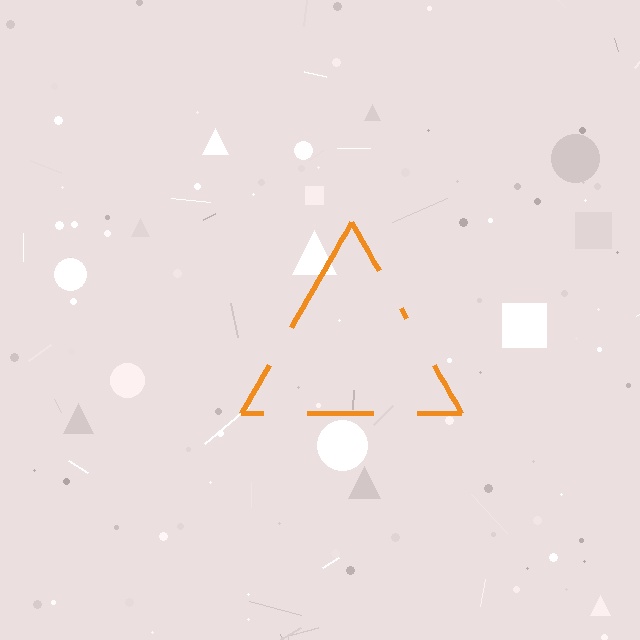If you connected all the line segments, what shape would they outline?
They would outline a triangle.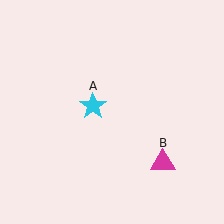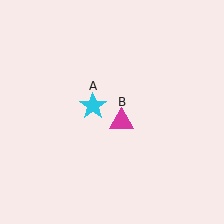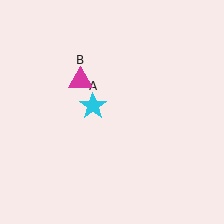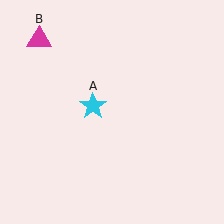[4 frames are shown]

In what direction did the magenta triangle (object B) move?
The magenta triangle (object B) moved up and to the left.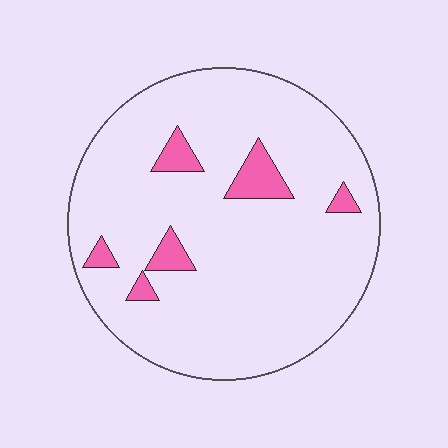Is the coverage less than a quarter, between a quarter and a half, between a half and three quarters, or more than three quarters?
Less than a quarter.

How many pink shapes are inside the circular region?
6.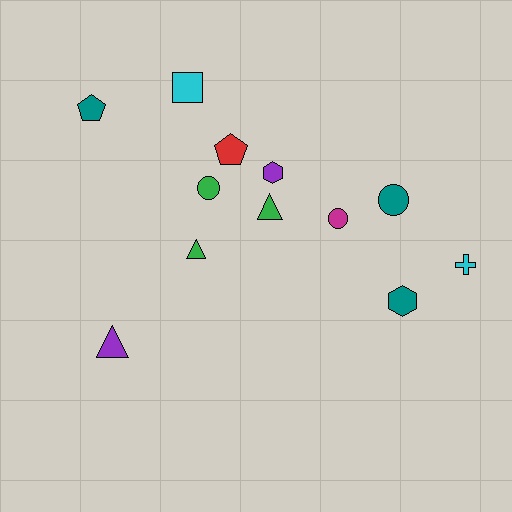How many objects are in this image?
There are 12 objects.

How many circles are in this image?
There are 3 circles.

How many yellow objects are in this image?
There are no yellow objects.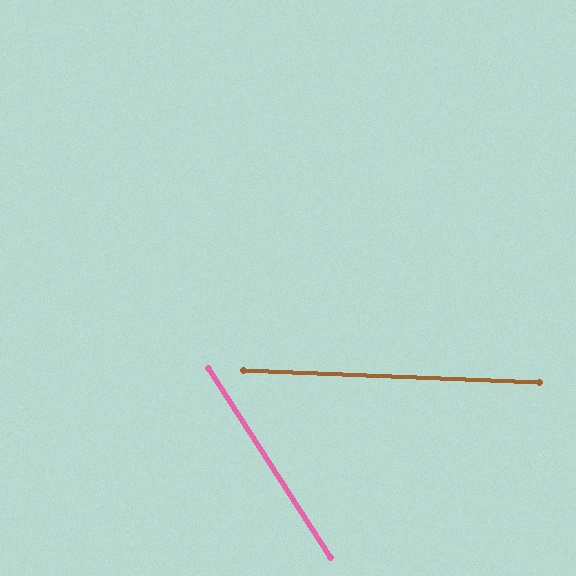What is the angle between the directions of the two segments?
Approximately 55 degrees.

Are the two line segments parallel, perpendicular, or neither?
Neither parallel nor perpendicular — they differ by about 55°.